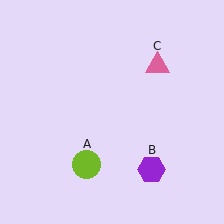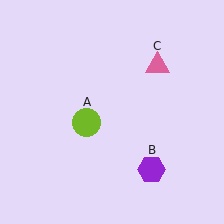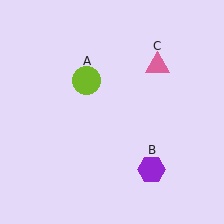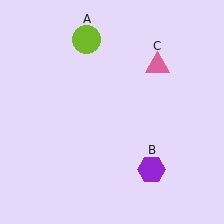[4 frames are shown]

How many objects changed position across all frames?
1 object changed position: lime circle (object A).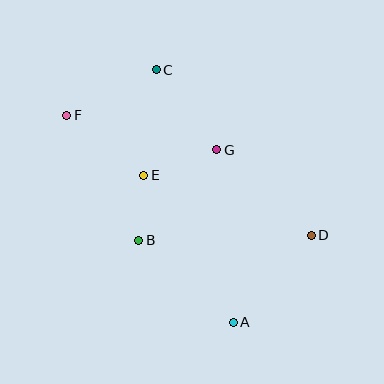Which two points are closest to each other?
Points B and E are closest to each other.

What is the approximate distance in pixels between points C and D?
The distance between C and D is approximately 227 pixels.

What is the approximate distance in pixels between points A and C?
The distance between A and C is approximately 264 pixels.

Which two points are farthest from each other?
Points D and F are farthest from each other.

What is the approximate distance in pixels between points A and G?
The distance between A and G is approximately 174 pixels.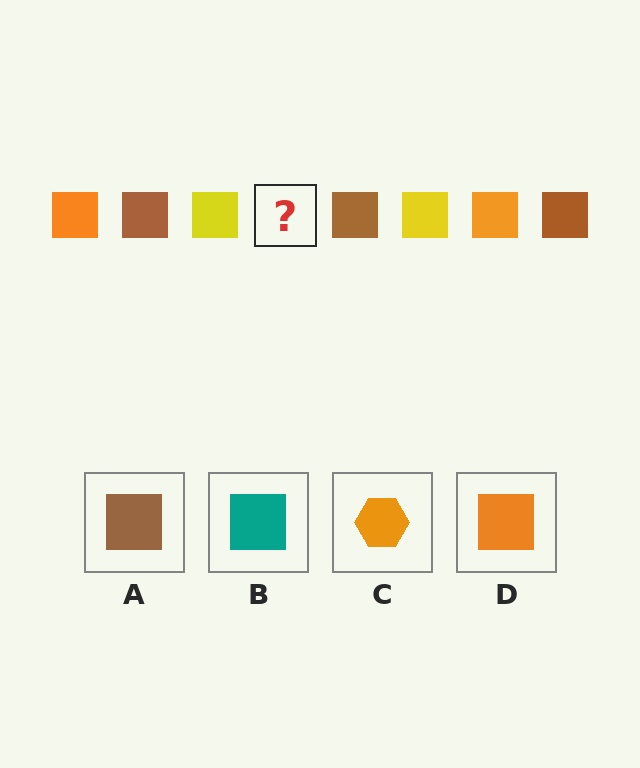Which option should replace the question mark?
Option D.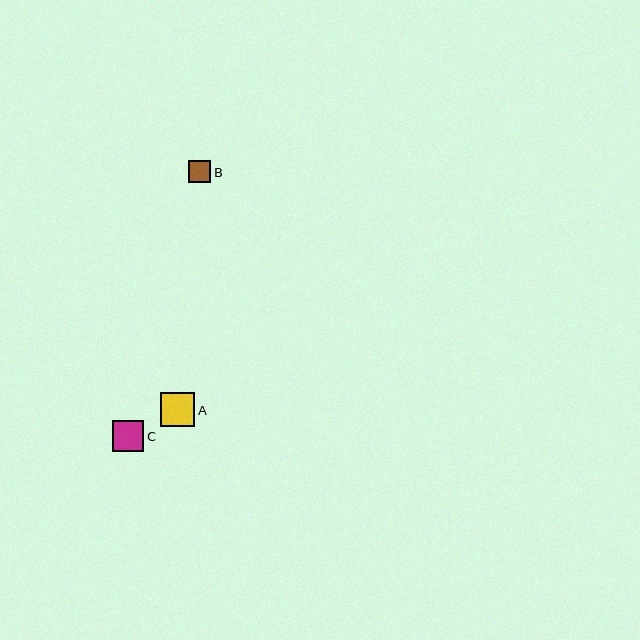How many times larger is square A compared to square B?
Square A is approximately 1.5 times the size of square B.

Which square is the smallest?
Square B is the smallest with a size of approximately 22 pixels.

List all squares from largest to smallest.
From largest to smallest: A, C, B.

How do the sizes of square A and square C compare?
Square A and square C are approximately the same size.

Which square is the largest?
Square A is the largest with a size of approximately 34 pixels.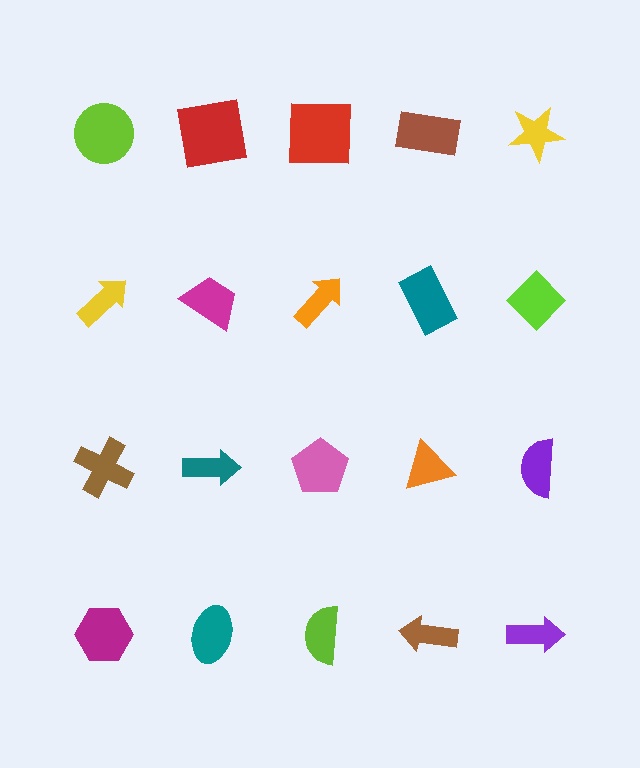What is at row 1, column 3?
A red square.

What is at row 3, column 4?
An orange triangle.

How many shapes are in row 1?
5 shapes.